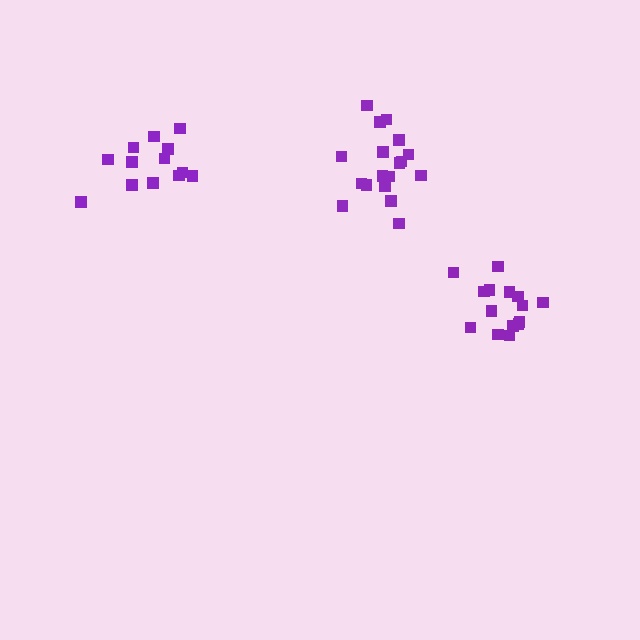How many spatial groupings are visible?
There are 3 spatial groupings.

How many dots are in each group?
Group 1: 15 dots, Group 2: 18 dots, Group 3: 13 dots (46 total).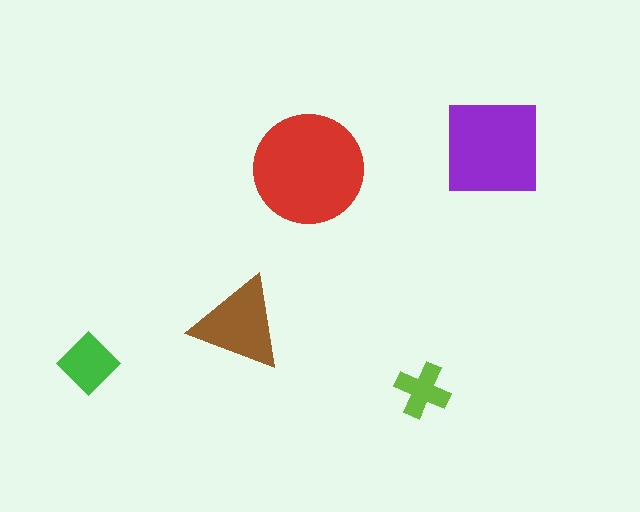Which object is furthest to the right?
The purple square is rightmost.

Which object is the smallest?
The lime cross.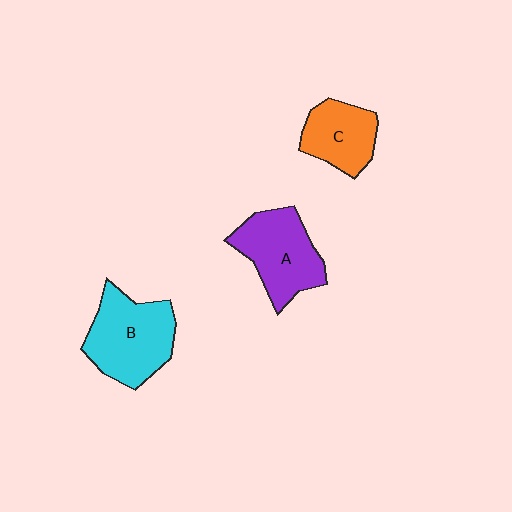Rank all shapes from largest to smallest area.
From largest to smallest: B (cyan), A (purple), C (orange).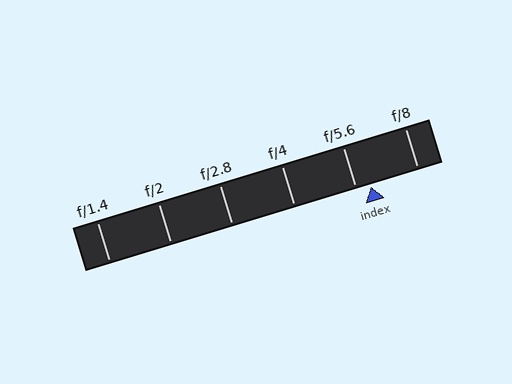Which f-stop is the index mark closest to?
The index mark is closest to f/5.6.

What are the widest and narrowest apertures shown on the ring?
The widest aperture shown is f/1.4 and the narrowest is f/8.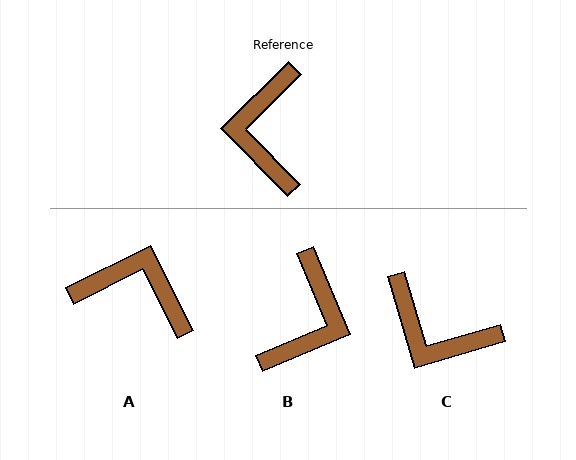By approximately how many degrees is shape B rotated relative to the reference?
Approximately 158 degrees counter-clockwise.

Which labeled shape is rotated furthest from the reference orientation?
B, about 158 degrees away.